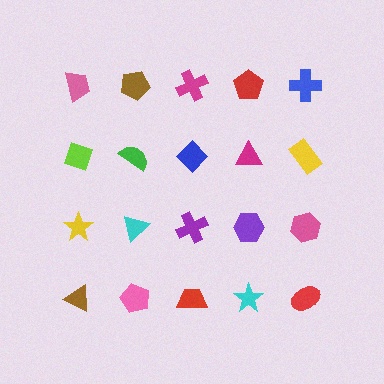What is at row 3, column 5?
A pink hexagon.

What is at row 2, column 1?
A lime diamond.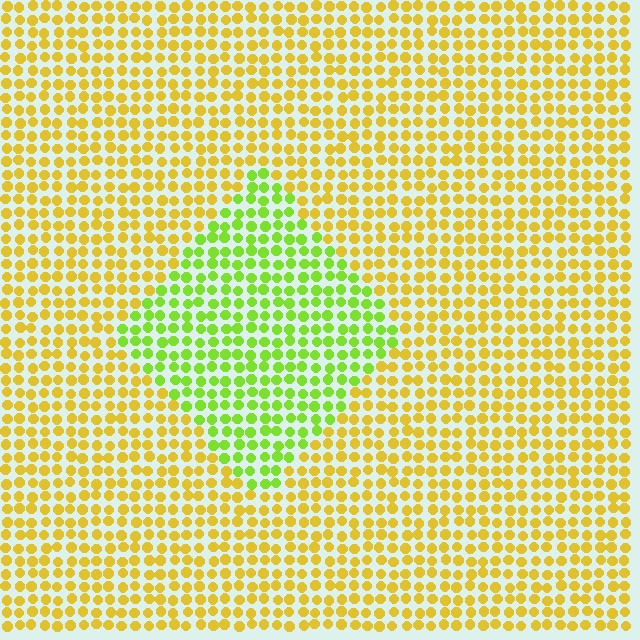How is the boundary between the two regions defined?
The boundary is defined purely by a slight shift in hue (about 44 degrees). Spacing, size, and orientation are identical on both sides.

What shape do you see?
I see a diamond.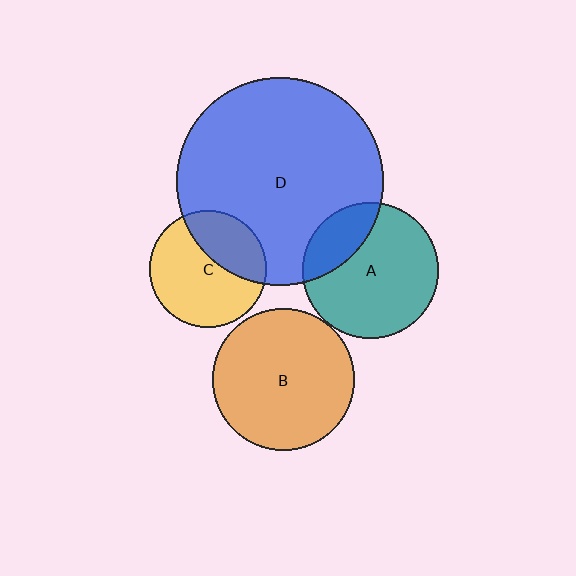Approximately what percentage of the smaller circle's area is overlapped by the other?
Approximately 25%.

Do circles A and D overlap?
Yes.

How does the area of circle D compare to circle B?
Approximately 2.2 times.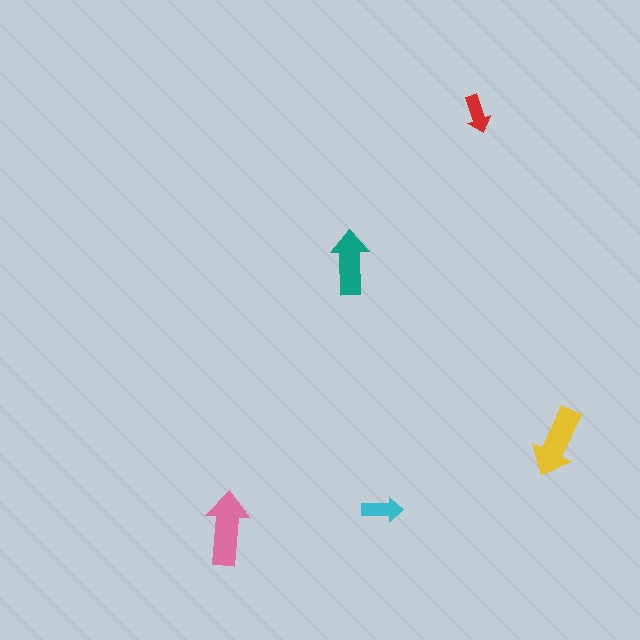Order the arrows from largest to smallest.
the pink one, the yellow one, the teal one, the cyan one, the red one.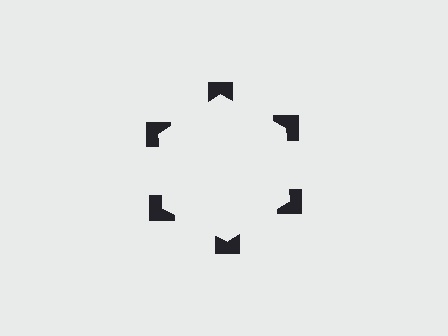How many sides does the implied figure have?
6 sides.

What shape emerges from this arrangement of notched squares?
An illusory hexagon — its edges are inferred from the aligned wedge cuts in the notched squares, not physically drawn.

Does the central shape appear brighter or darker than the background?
It typically appears slightly brighter than the background, even though no actual brightness change is drawn.